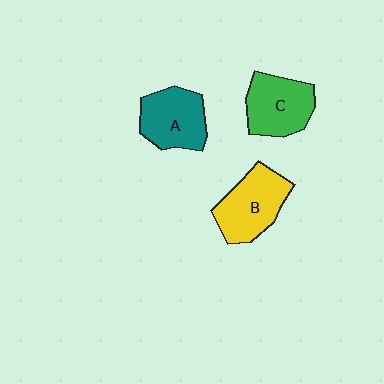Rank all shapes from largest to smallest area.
From largest to smallest: B (yellow), C (green), A (teal).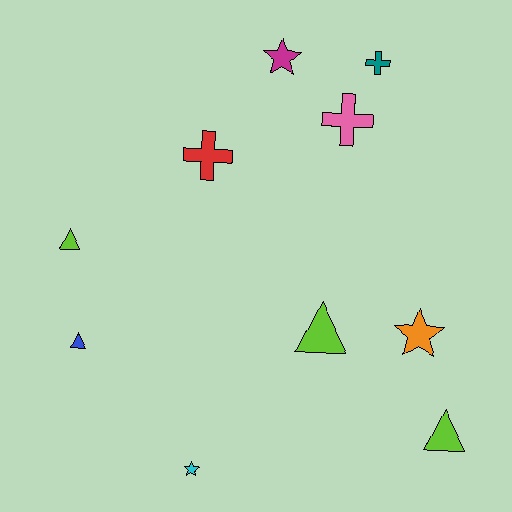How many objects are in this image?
There are 10 objects.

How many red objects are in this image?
There is 1 red object.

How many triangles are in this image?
There are 4 triangles.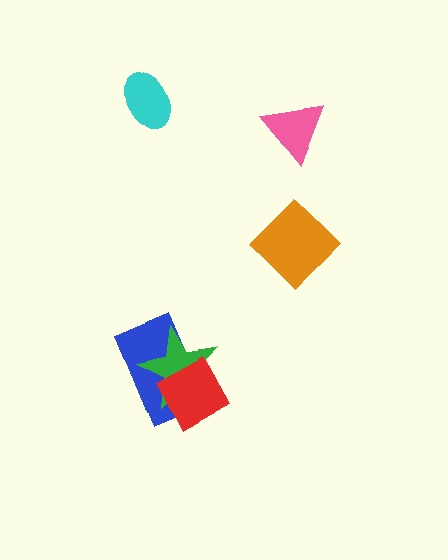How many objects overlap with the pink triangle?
0 objects overlap with the pink triangle.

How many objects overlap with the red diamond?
2 objects overlap with the red diamond.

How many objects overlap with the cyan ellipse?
0 objects overlap with the cyan ellipse.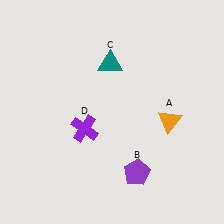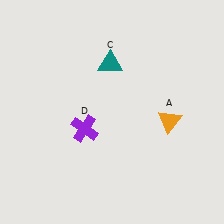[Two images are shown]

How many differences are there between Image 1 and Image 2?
There is 1 difference between the two images.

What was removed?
The purple pentagon (B) was removed in Image 2.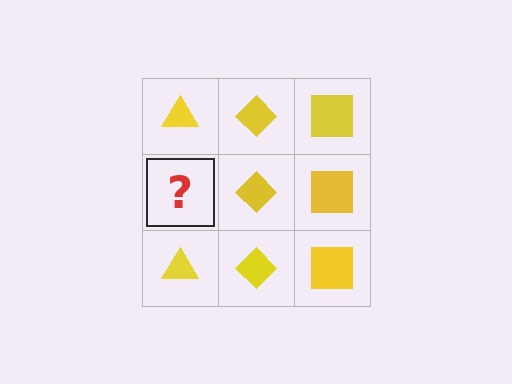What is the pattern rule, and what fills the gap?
The rule is that each column has a consistent shape. The gap should be filled with a yellow triangle.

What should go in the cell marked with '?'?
The missing cell should contain a yellow triangle.